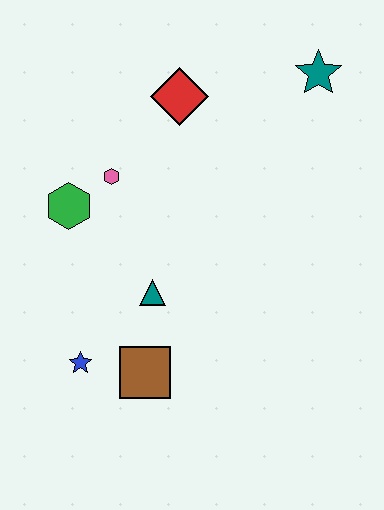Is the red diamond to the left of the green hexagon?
No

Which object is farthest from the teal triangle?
The teal star is farthest from the teal triangle.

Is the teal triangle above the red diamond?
No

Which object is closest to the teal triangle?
The brown square is closest to the teal triangle.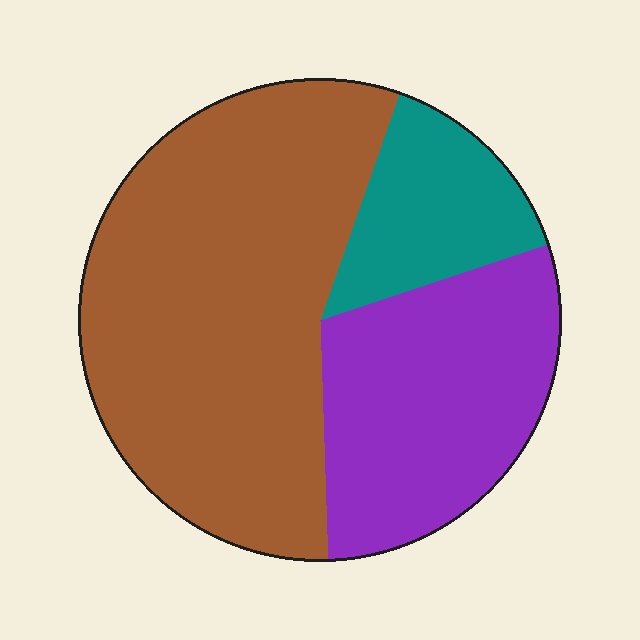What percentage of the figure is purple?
Purple covers around 30% of the figure.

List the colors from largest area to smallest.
From largest to smallest: brown, purple, teal.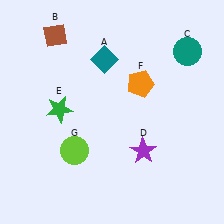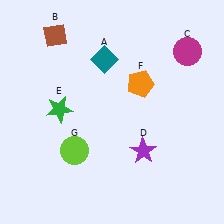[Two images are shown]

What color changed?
The circle (C) changed from teal in Image 1 to magenta in Image 2.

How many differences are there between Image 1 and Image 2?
There is 1 difference between the two images.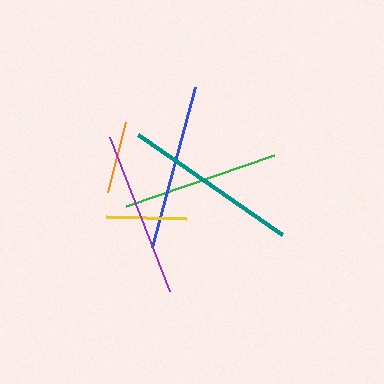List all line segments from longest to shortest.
From longest to shortest: teal, blue, purple, green, yellow, orange.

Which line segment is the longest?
The teal line is the longest at approximately 176 pixels.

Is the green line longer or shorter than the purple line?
The purple line is longer than the green line.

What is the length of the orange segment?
The orange segment is approximately 72 pixels long.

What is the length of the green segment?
The green segment is approximately 157 pixels long.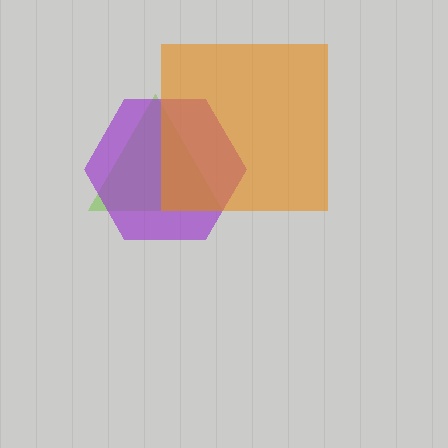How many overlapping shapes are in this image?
There are 3 overlapping shapes in the image.